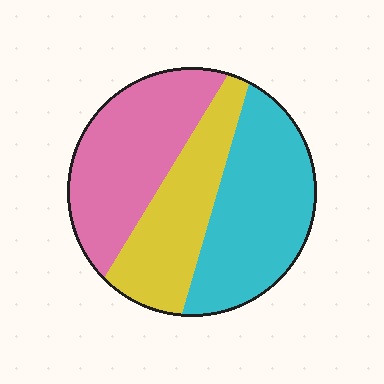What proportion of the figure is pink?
Pink takes up about one third (1/3) of the figure.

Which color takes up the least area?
Yellow, at roughly 30%.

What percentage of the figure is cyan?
Cyan covers about 40% of the figure.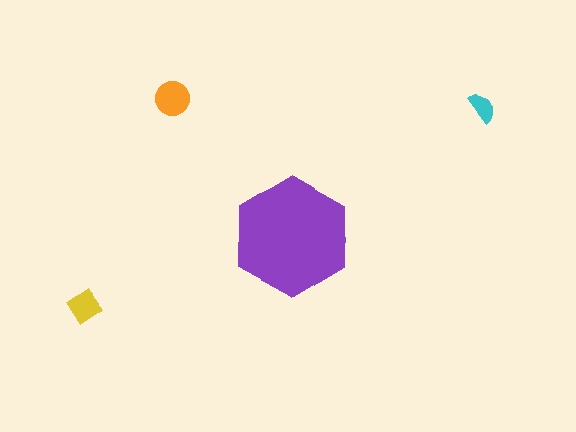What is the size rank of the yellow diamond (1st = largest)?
3rd.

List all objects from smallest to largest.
The cyan semicircle, the yellow diamond, the orange circle, the purple hexagon.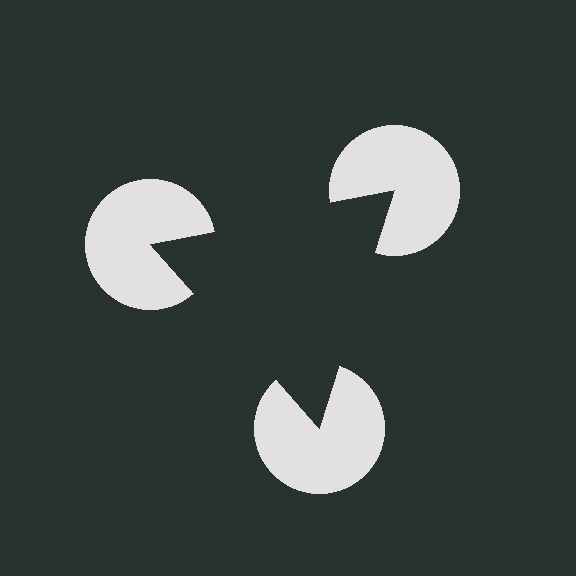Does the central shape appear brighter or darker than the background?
It typically appears slightly darker than the background, even though no actual brightness change is drawn.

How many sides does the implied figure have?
3 sides.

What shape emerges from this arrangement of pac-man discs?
An illusory triangle — its edges are inferred from the aligned wedge cuts in the pac-man discs, not physically drawn.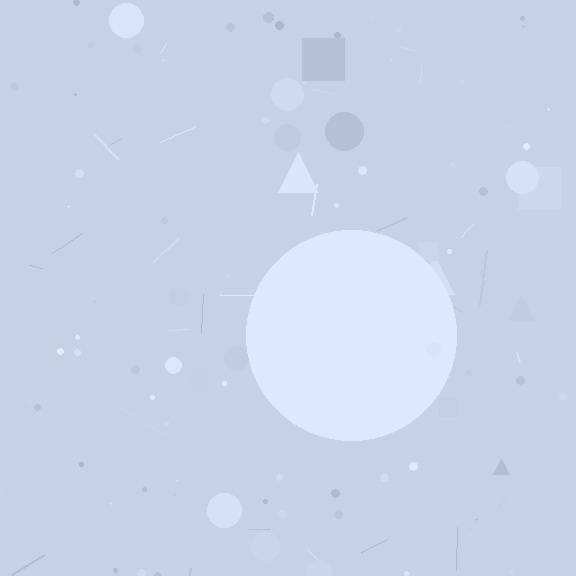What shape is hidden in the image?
A circle is hidden in the image.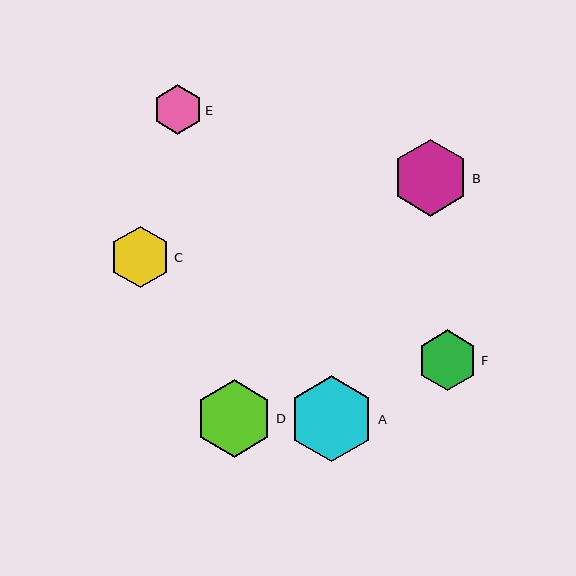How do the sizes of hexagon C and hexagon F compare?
Hexagon C and hexagon F are approximately the same size.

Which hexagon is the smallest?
Hexagon E is the smallest with a size of approximately 49 pixels.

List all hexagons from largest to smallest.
From largest to smallest: A, D, B, C, F, E.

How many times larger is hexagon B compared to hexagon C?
Hexagon B is approximately 1.3 times the size of hexagon C.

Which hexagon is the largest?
Hexagon A is the largest with a size of approximately 86 pixels.